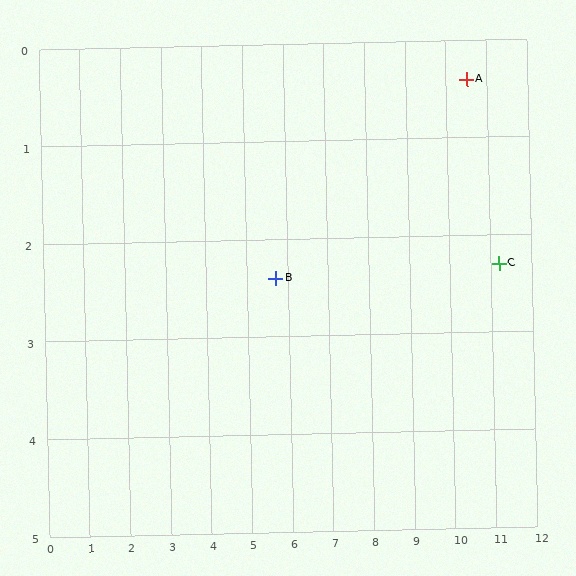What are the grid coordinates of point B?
Point B is at approximately (5.7, 2.4).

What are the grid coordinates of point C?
Point C is at approximately (11.2, 2.3).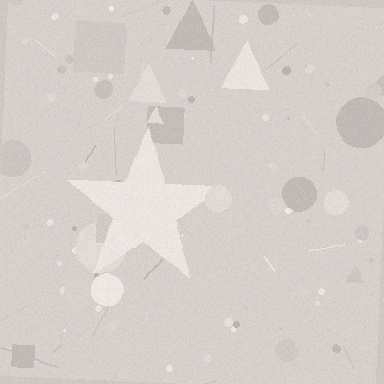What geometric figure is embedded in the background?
A star is embedded in the background.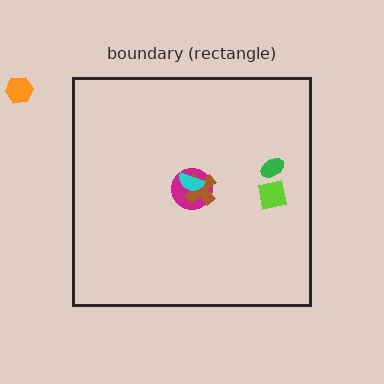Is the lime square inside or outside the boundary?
Inside.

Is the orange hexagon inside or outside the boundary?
Outside.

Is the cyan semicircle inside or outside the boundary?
Inside.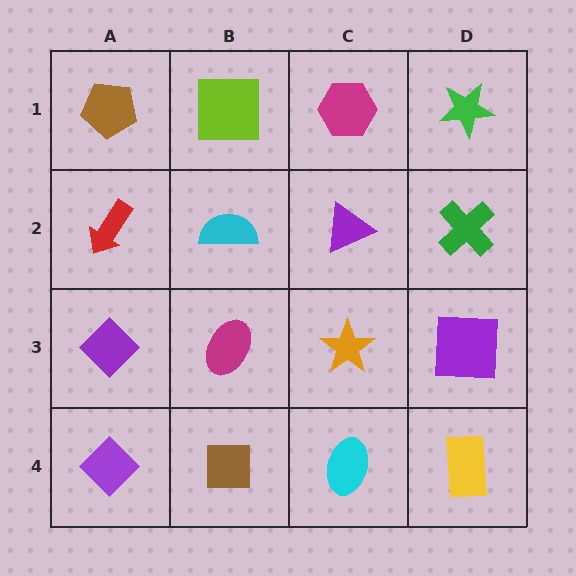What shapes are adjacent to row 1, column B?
A cyan semicircle (row 2, column B), a brown pentagon (row 1, column A), a magenta hexagon (row 1, column C).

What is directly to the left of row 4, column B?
A purple diamond.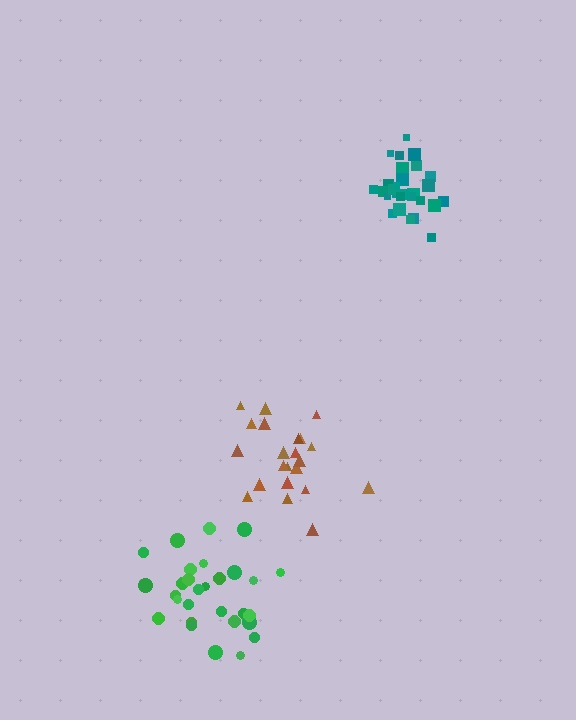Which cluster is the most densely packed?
Teal.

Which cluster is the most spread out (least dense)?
Brown.